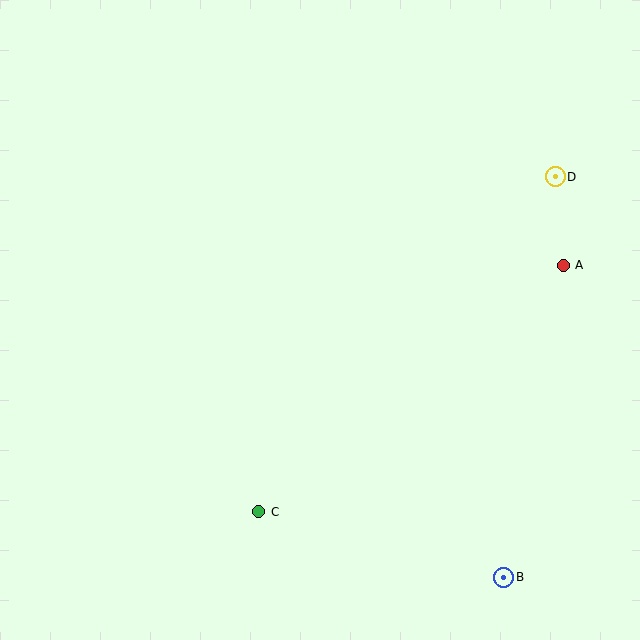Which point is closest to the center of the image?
Point C at (259, 512) is closest to the center.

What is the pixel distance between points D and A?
The distance between D and A is 89 pixels.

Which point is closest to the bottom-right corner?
Point B is closest to the bottom-right corner.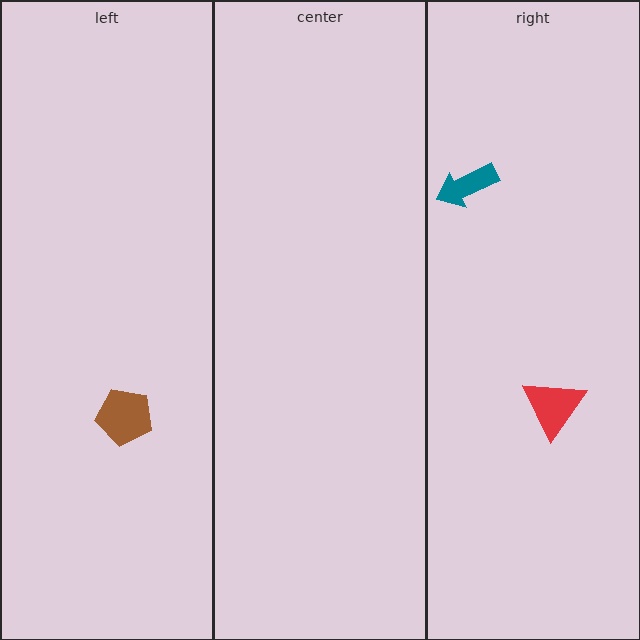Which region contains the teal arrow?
The right region.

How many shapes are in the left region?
1.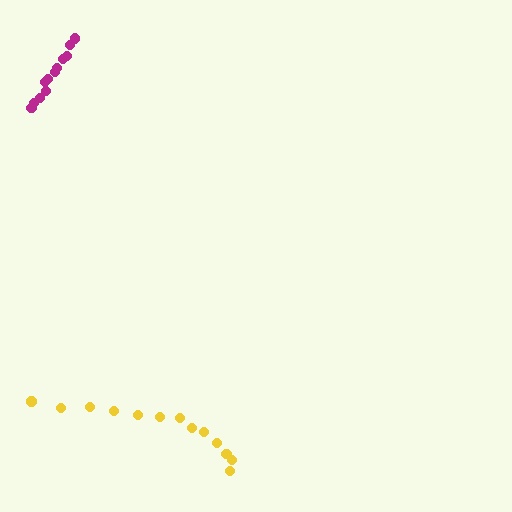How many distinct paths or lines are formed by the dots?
There are 2 distinct paths.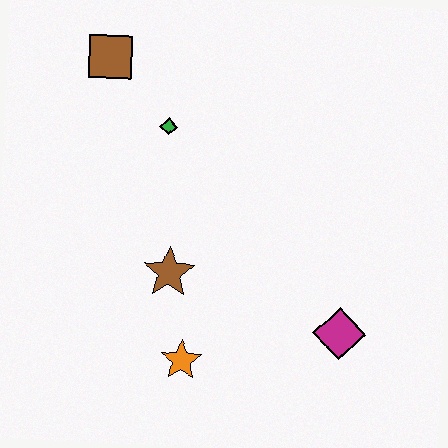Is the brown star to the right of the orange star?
No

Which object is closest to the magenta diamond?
The orange star is closest to the magenta diamond.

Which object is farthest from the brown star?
The brown square is farthest from the brown star.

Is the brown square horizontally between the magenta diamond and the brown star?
No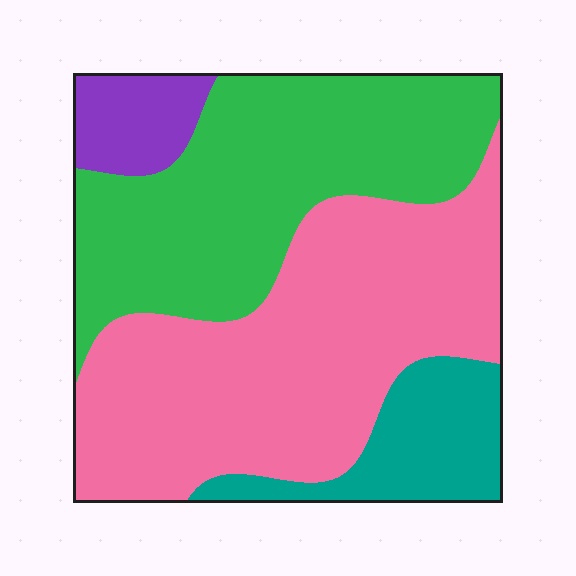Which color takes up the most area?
Pink, at roughly 45%.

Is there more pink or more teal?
Pink.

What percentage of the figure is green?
Green takes up between a third and a half of the figure.